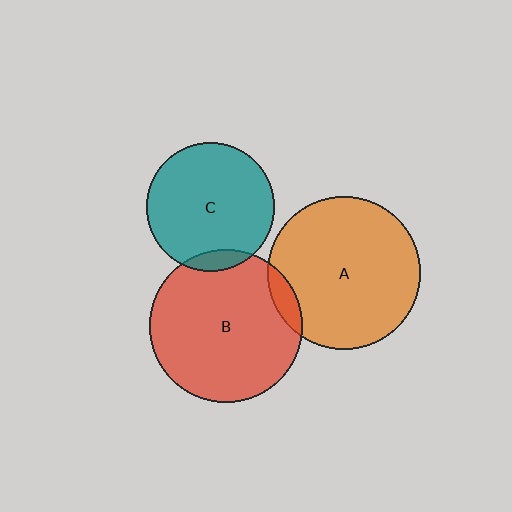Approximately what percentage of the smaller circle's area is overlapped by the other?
Approximately 10%.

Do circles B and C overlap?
Yes.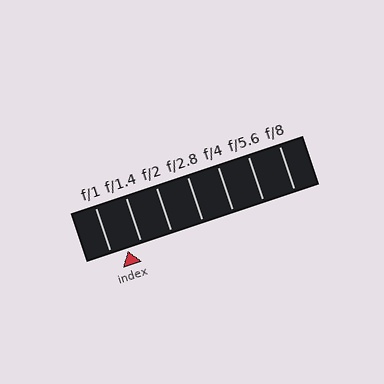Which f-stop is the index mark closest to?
The index mark is closest to f/1.4.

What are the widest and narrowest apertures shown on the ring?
The widest aperture shown is f/1 and the narrowest is f/8.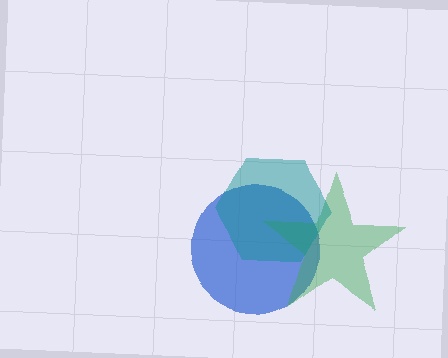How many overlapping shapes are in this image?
There are 3 overlapping shapes in the image.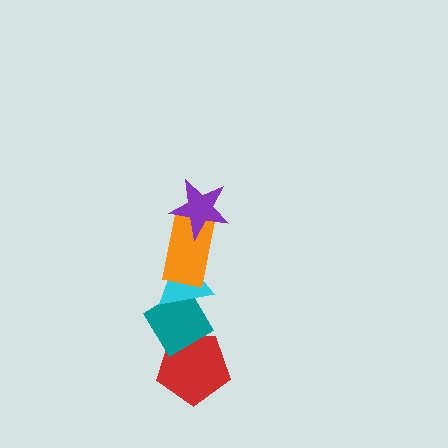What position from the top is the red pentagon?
The red pentagon is 5th from the top.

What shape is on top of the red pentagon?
The teal diamond is on top of the red pentagon.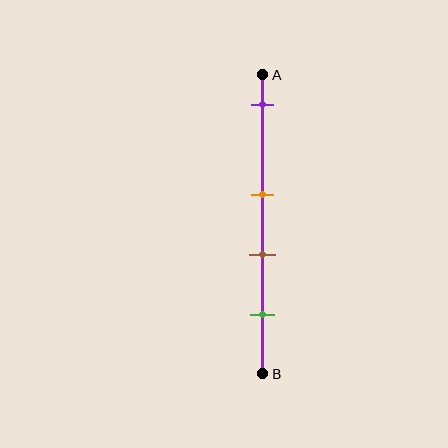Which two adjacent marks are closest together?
The orange and brown marks are the closest adjacent pair.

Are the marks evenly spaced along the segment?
No, the marks are not evenly spaced.